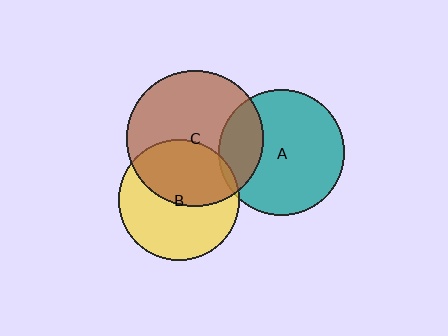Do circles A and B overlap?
Yes.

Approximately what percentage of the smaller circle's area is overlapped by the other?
Approximately 5%.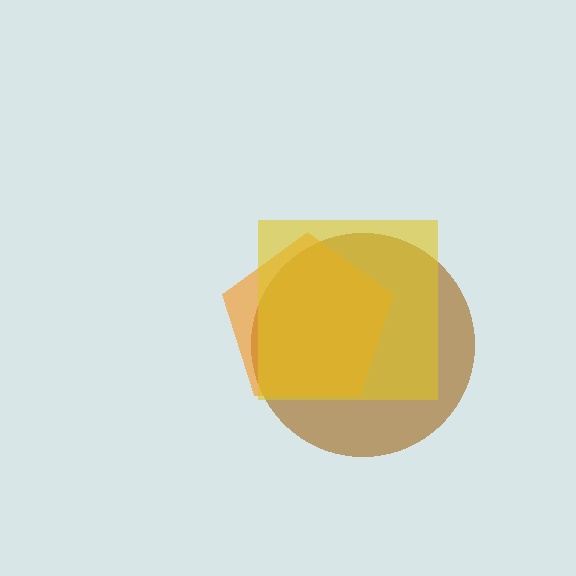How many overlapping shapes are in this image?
There are 3 overlapping shapes in the image.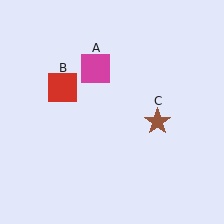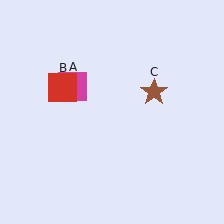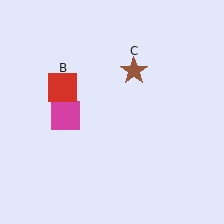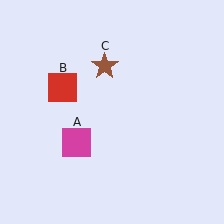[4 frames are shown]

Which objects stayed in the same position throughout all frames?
Red square (object B) remained stationary.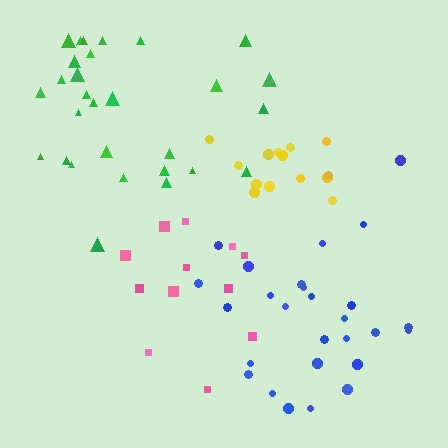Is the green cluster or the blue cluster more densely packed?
Blue.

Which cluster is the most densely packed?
Yellow.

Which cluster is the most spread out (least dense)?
Green.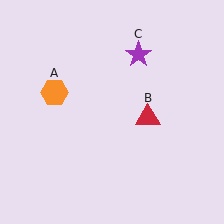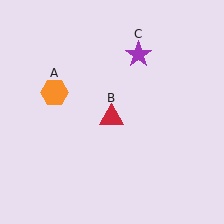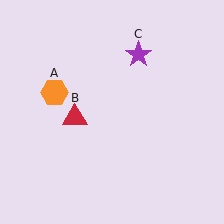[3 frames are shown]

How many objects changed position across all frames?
1 object changed position: red triangle (object B).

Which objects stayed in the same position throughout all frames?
Orange hexagon (object A) and purple star (object C) remained stationary.